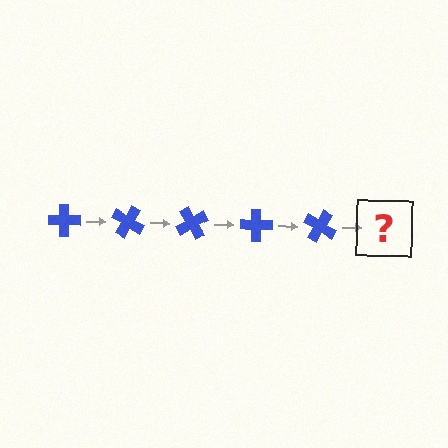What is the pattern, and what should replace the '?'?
The pattern is that the cross rotates 30 degrees each step. The '?' should be a blue cross rotated 150 degrees.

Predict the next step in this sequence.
The next step is a blue cross rotated 150 degrees.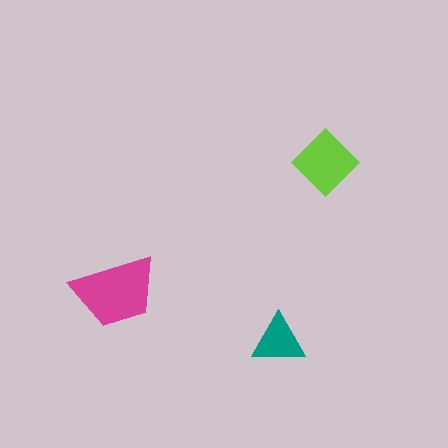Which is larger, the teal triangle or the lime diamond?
The lime diamond.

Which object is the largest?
The magenta trapezoid.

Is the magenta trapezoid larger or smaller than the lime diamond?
Larger.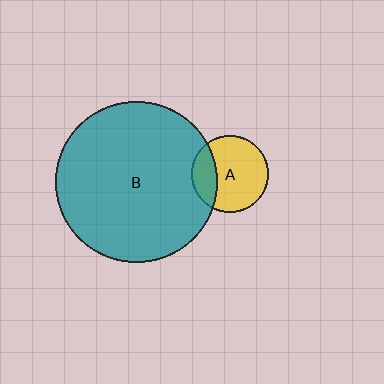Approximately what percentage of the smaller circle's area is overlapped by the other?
Approximately 25%.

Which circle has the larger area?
Circle B (teal).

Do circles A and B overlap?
Yes.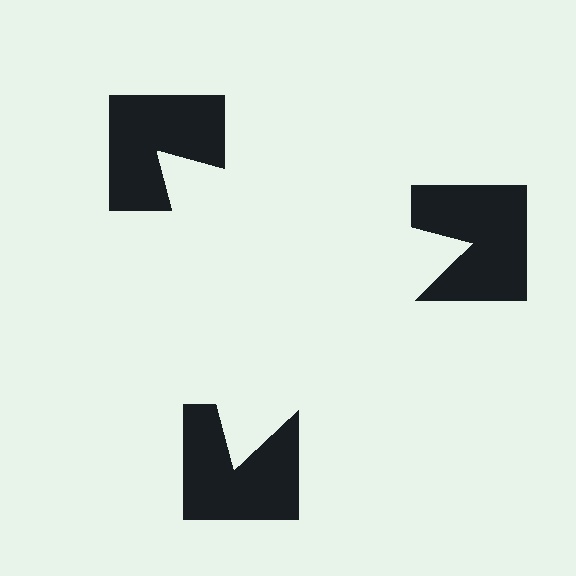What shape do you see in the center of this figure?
An illusory triangle — its edges are inferred from the aligned wedge cuts in the notched squares, not physically drawn.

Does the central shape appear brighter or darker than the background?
It typically appears slightly brighter than the background, even though no actual brightness change is drawn.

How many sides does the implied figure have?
3 sides.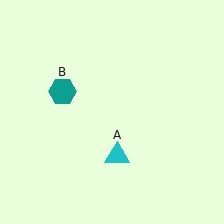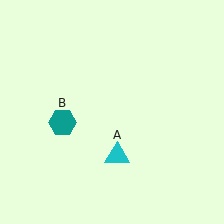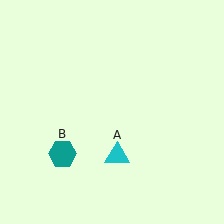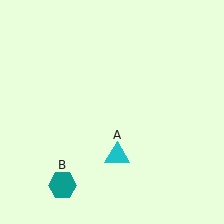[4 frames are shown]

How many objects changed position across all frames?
1 object changed position: teal hexagon (object B).